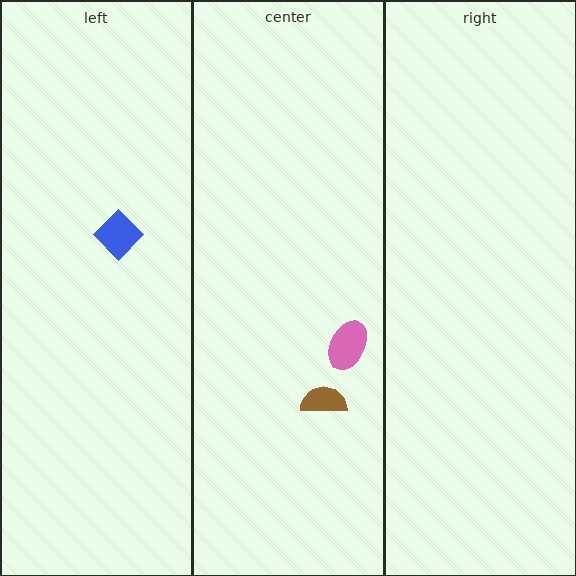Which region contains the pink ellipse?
The center region.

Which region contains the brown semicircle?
The center region.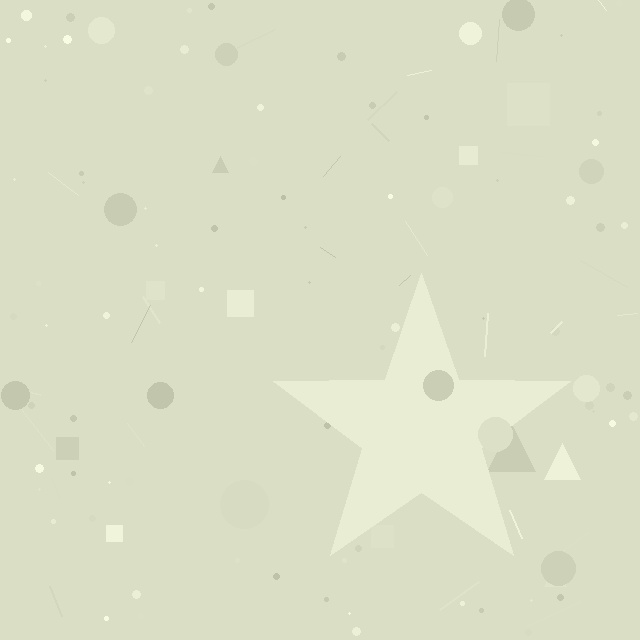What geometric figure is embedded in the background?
A star is embedded in the background.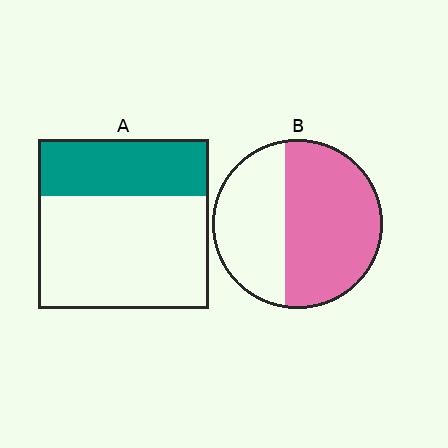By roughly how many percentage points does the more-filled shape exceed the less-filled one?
By roughly 25 percentage points (B over A).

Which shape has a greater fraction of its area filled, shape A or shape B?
Shape B.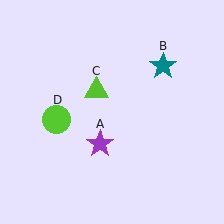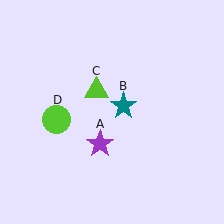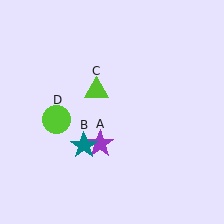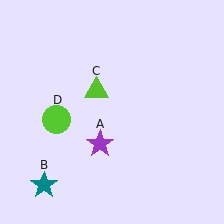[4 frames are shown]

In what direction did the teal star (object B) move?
The teal star (object B) moved down and to the left.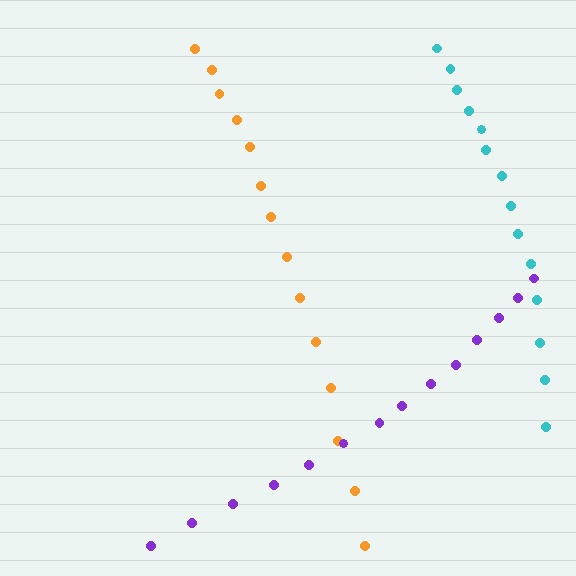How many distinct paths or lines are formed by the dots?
There are 3 distinct paths.